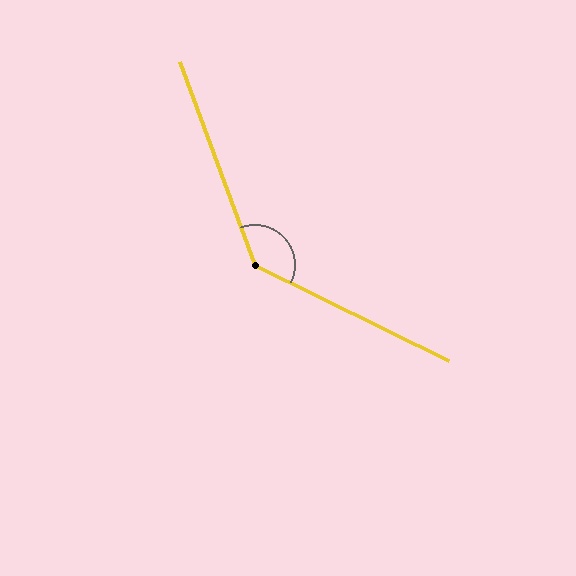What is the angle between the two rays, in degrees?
Approximately 136 degrees.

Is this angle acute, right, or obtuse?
It is obtuse.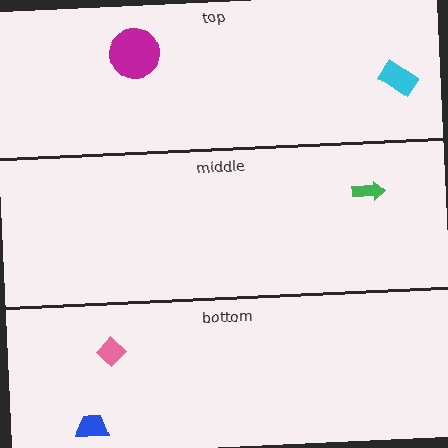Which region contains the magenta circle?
The top region.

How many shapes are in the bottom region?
2.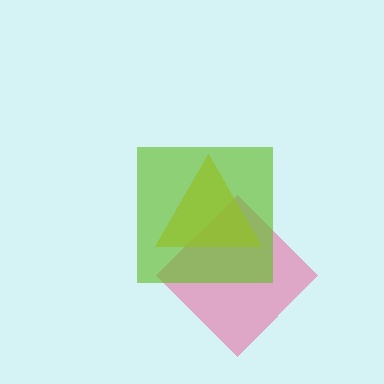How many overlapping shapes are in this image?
There are 3 overlapping shapes in the image.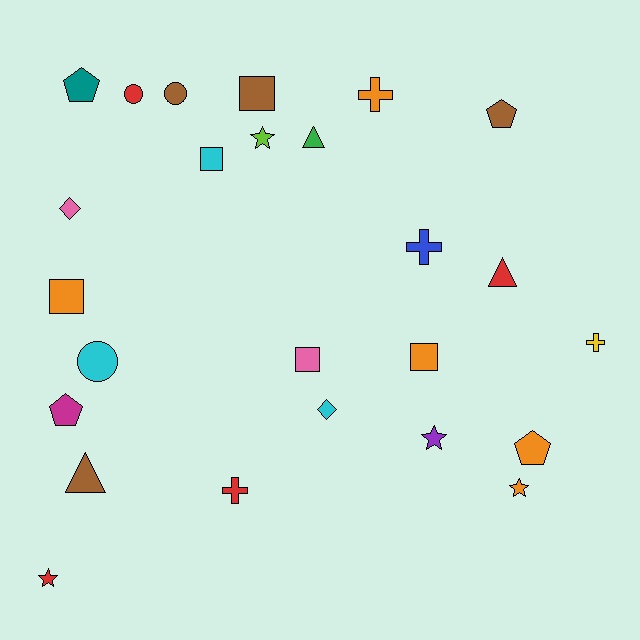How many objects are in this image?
There are 25 objects.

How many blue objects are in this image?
There is 1 blue object.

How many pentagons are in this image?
There are 4 pentagons.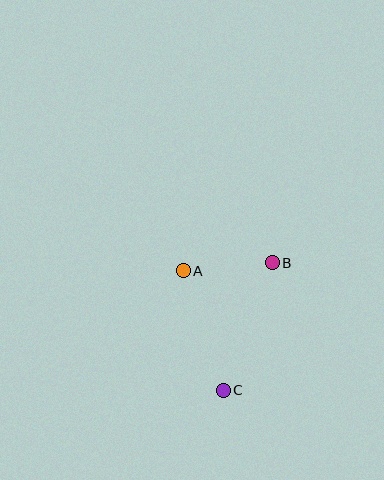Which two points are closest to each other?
Points A and B are closest to each other.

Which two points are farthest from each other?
Points B and C are farthest from each other.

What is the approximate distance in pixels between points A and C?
The distance between A and C is approximately 126 pixels.